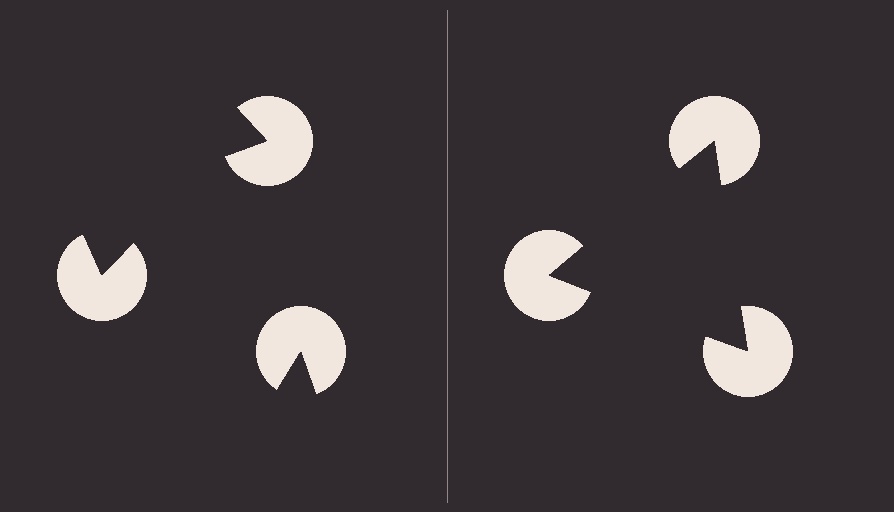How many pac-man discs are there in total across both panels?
6 — 3 on each side.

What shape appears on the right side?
An illusory triangle.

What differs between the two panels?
The pac-man discs are positioned identically on both sides; only the wedge orientations differ. On the right they align to a triangle; on the left they are misaligned.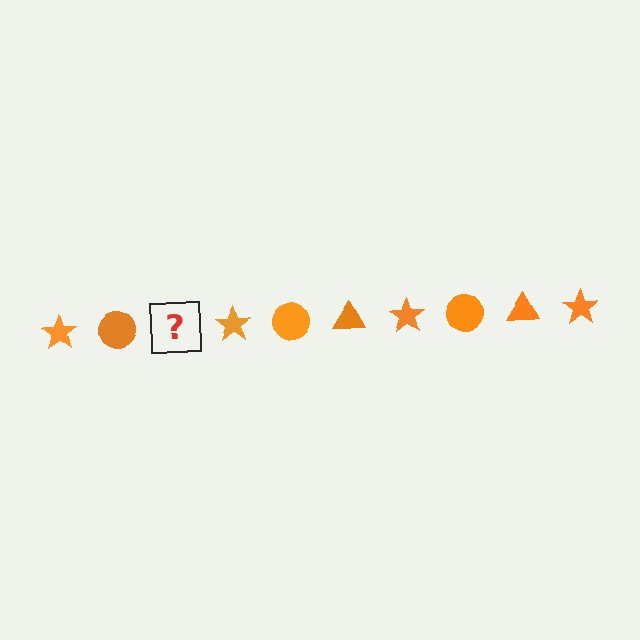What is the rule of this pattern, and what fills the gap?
The rule is that the pattern cycles through star, circle, triangle shapes in orange. The gap should be filled with an orange triangle.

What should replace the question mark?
The question mark should be replaced with an orange triangle.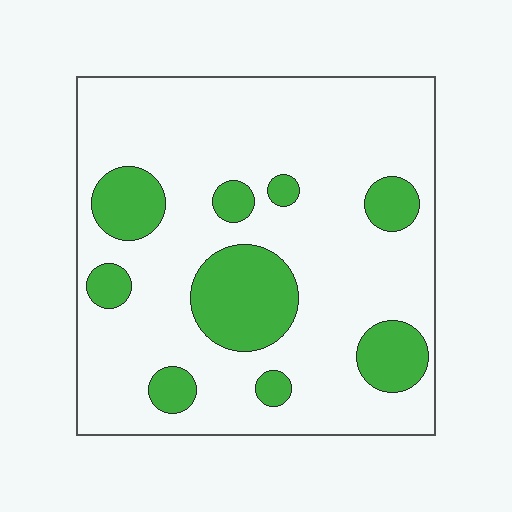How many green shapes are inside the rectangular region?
9.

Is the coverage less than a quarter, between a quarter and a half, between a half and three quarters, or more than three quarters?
Less than a quarter.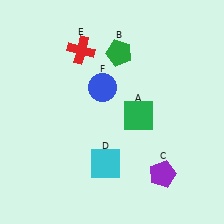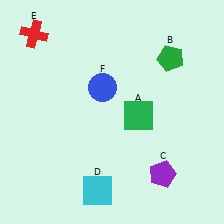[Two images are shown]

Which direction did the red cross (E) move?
The red cross (E) moved left.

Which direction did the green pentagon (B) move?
The green pentagon (B) moved right.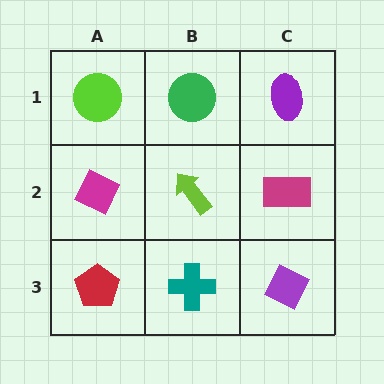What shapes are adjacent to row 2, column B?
A green circle (row 1, column B), a teal cross (row 3, column B), a magenta diamond (row 2, column A), a magenta rectangle (row 2, column C).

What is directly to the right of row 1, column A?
A green circle.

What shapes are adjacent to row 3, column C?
A magenta rectangle (row 2, column C), a teal cross (row 3, column B).